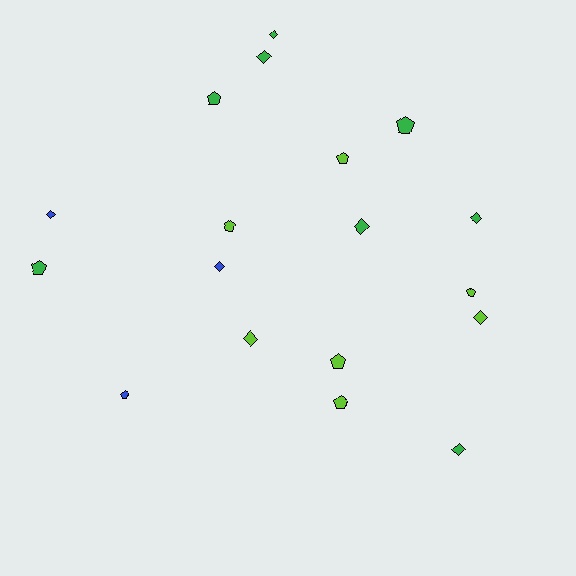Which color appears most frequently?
Green, with 8 objects.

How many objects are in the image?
There are 18 objects.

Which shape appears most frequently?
Pentagon, with 9 objects.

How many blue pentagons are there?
There is 1 blue pentagon.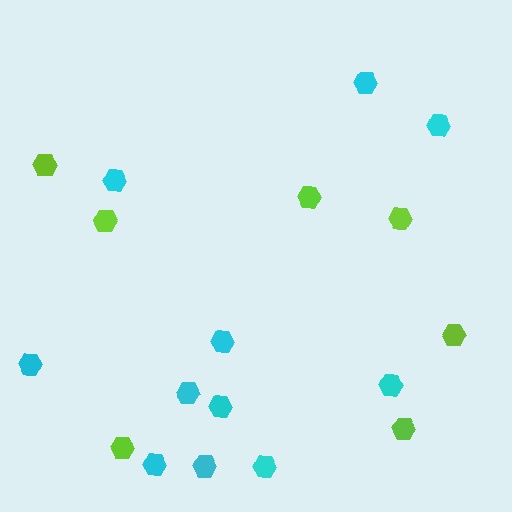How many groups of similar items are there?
There are 2 groups: one group of lime hexagons (7) and one group of cyan hexagons (11).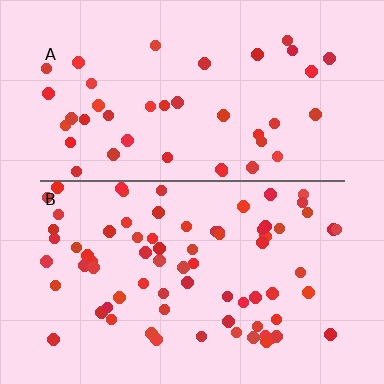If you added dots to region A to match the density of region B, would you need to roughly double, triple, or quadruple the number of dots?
Approximately double.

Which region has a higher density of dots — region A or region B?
B (the bottom).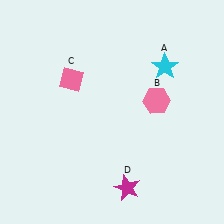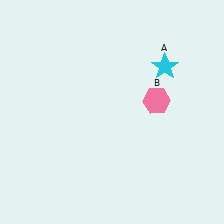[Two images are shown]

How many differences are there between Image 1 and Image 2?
There are 2 differences between the two images.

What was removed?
The magenta star (D), the pink diamond (C) were removed in Image 2.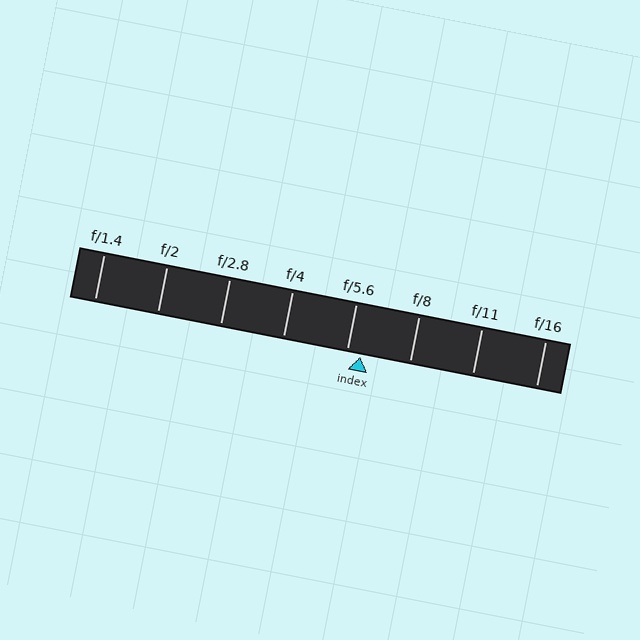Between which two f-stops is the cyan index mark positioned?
The index mark is between f/5.6 and f/8.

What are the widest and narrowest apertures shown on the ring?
The widest aperture shown is f/1.4 and the narrowest is f/16.